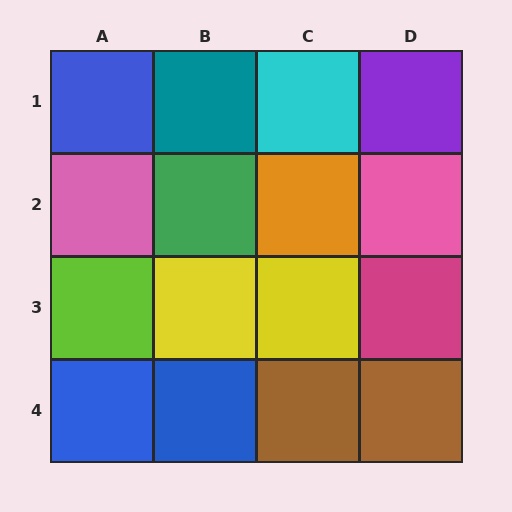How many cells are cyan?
1 cell is cyan.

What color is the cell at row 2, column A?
Pink.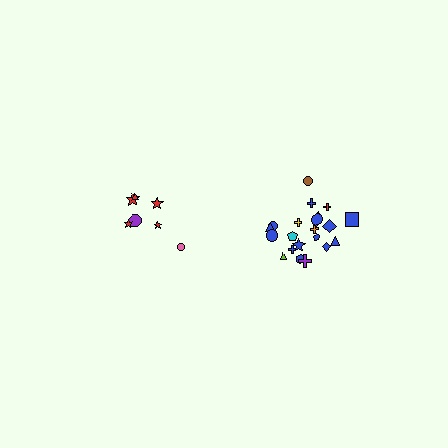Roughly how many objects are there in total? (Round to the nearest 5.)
Roughly 30 objects in total.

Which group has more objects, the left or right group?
The right group.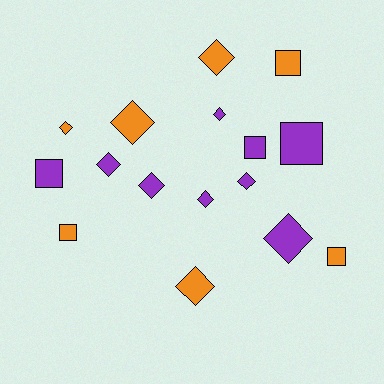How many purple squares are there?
There are 3 purple squares.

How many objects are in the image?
There are 16 objects.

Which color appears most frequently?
Purple, with 9 objects.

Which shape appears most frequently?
Diamond, with 10 objects.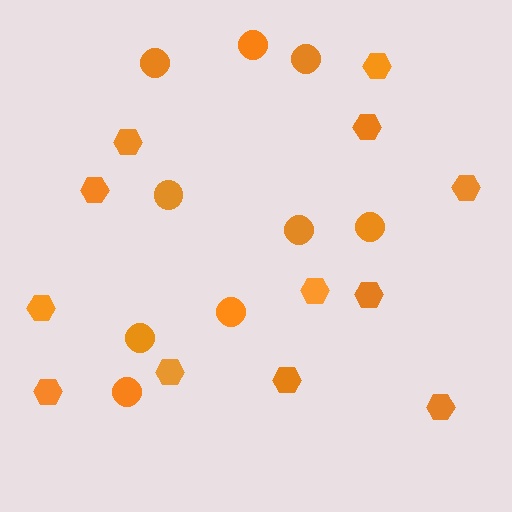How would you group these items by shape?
There are 2 groups: one group of circles (9) and one group of hexagons (12).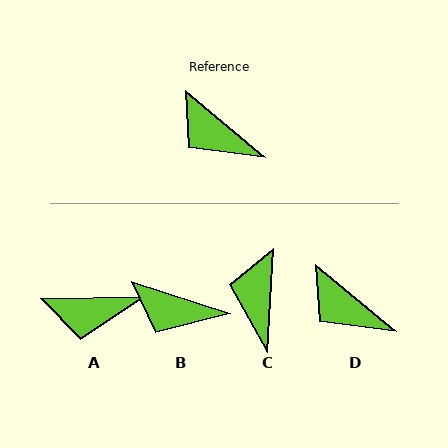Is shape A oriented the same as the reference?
No, it is off by about 41 degrees.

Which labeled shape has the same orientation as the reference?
D.